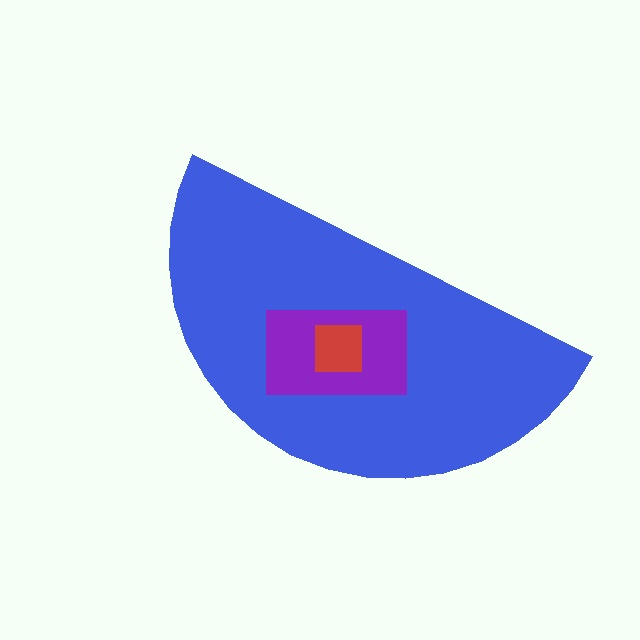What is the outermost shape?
The blue semicircle.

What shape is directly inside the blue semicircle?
The purple rectangle.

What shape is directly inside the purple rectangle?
The red square.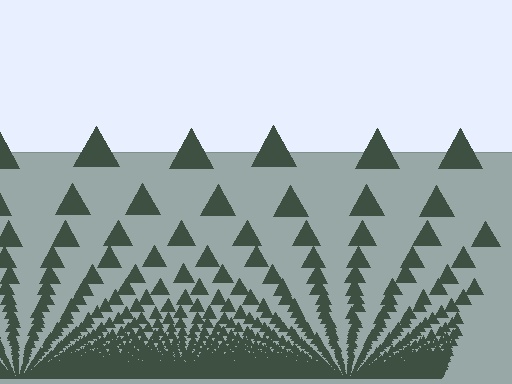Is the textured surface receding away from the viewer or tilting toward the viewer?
The surface appears to tilt toward the viewer. Texture elements get larger and sparser toward the top.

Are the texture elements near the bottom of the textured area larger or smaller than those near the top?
Smaller. The gradient is inverted — elements near the bottom are smaller and denser.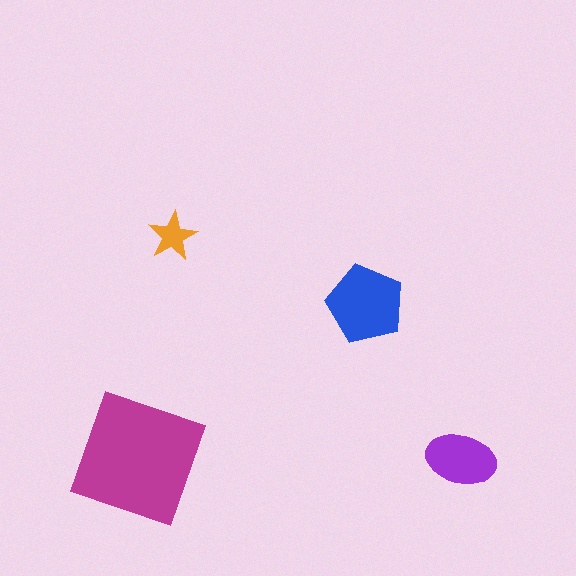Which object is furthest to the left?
The magenta square is leftmost.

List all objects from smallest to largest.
The orange star, the purple ellipse, the blue pentagon, the magenta square.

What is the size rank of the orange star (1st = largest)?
4th.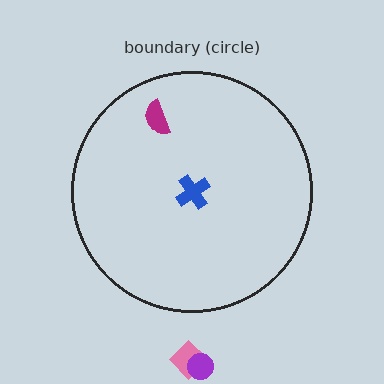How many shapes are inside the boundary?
2 inside, 2 outside.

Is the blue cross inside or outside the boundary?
Inside.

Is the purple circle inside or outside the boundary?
Outside.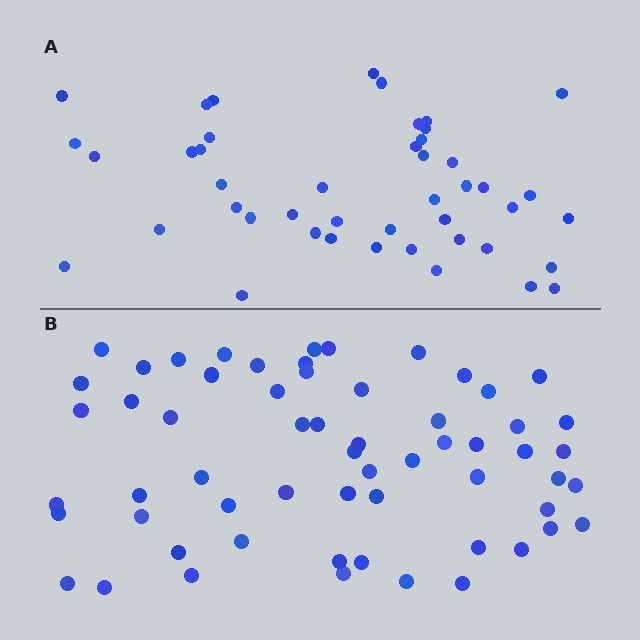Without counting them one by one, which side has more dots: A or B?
Region B (the bottom region) has more dots.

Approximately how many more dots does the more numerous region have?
Region B has approximately 15 more dots than region A.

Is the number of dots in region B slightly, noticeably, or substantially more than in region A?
Region B has noticeably more, but not dramatically so. The ratio is roughly 1.3 to 1.